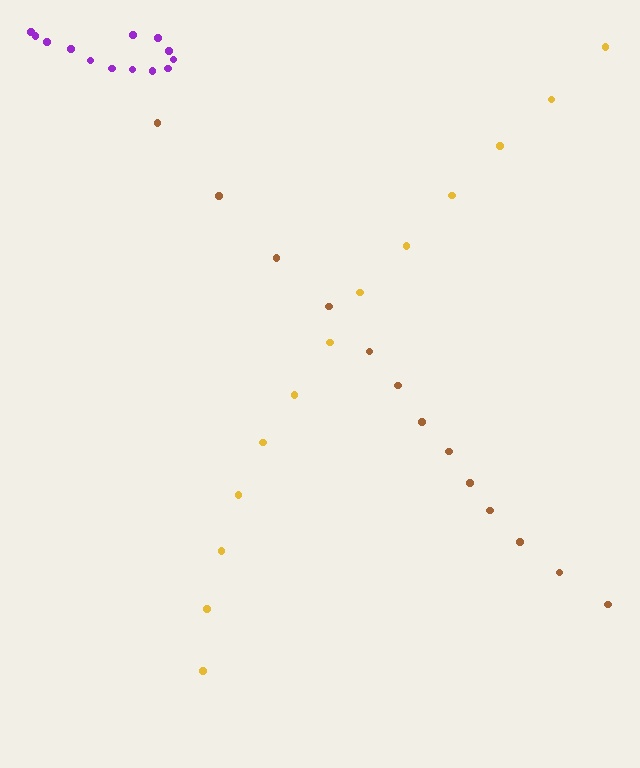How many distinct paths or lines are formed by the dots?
There are 3 distinct paths.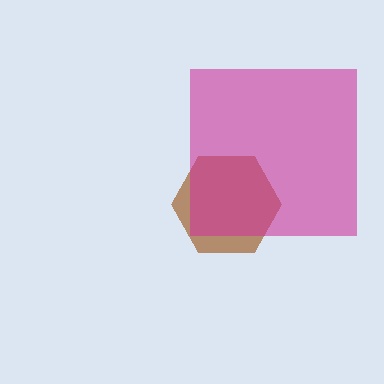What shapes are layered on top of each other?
The layered shapes are: a brown hexagon, a magenta square.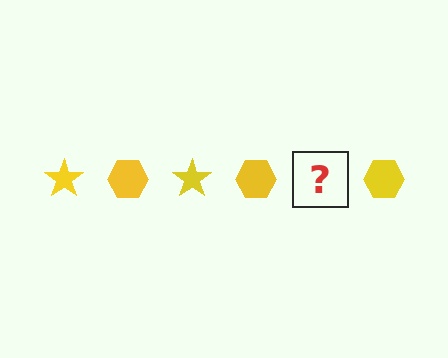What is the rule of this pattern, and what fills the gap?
The rule is that the pattern cycles through star, hexagon shapes in yellow. The gap should be filled with a yellow star.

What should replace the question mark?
The question mark should be replaced with a yellow star.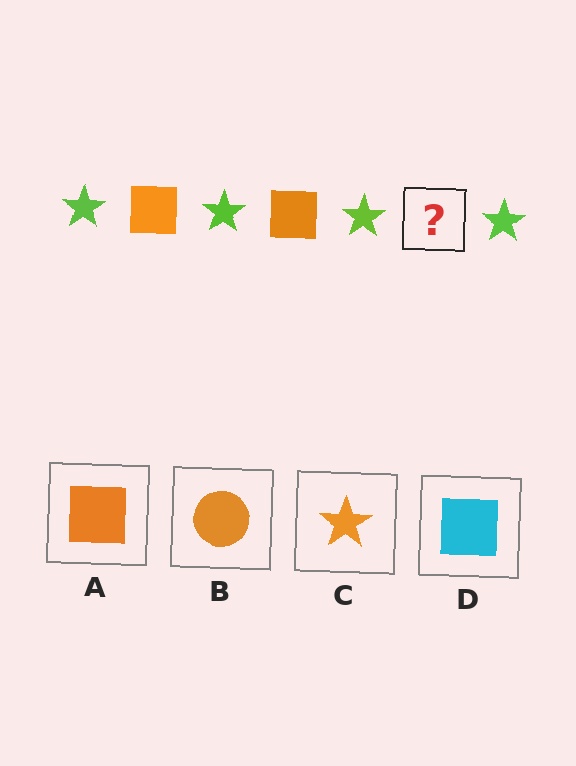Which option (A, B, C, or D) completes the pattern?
A.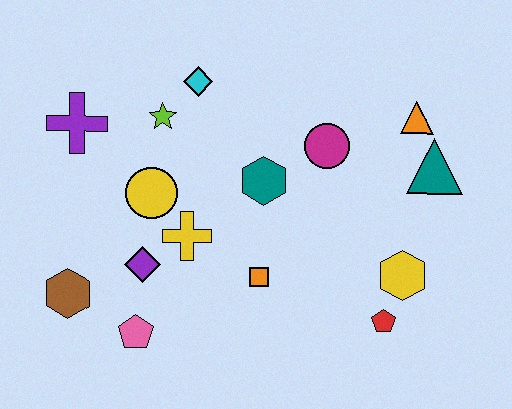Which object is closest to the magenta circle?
The teal hexagon is closest to the magenta circle.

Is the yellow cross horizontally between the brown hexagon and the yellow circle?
No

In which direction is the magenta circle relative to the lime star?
The magenta circle is to the right of the lime star.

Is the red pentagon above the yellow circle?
No